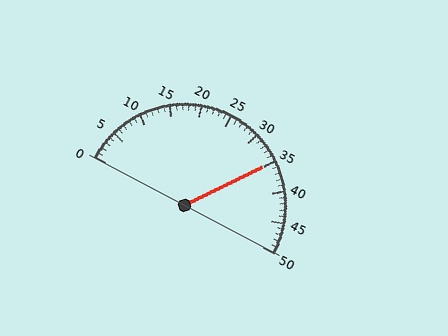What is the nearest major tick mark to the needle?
The nearest major tick mark is 35.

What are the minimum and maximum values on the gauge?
The gauge ranges from 0 to 50.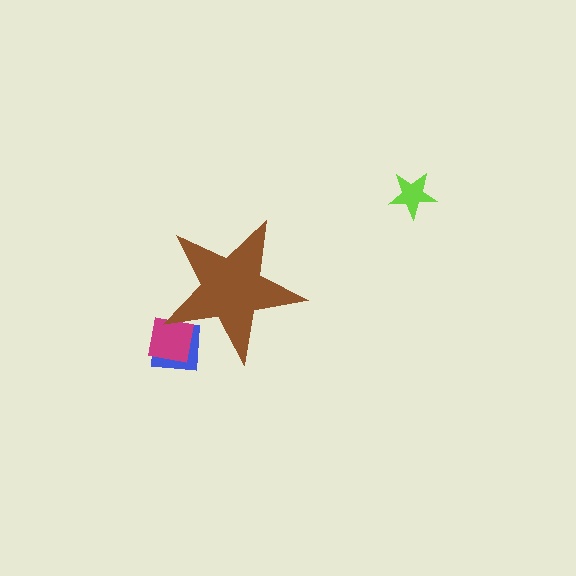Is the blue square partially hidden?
Yes, the blue square is partially hidden behind the brown star.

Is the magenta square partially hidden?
Yes, the magenta square is partially hidden behind the brown star.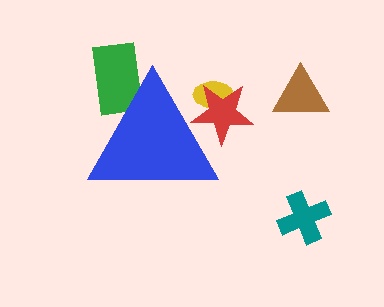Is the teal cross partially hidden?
No, the teal cross is fully visible.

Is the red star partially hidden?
Yes, the red star is partially hidden behind the blue triangle.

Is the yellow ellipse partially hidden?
Yes, the yellow ellipse is partially hidden behind the blue triangle.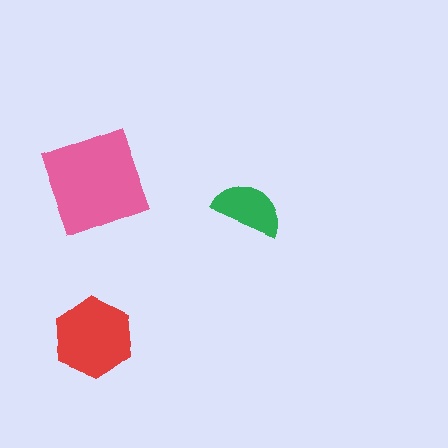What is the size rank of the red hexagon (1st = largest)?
2nd.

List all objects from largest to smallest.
The pink diamond, the red hexagon, the green semicircle.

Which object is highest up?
The pink diamond is topmost.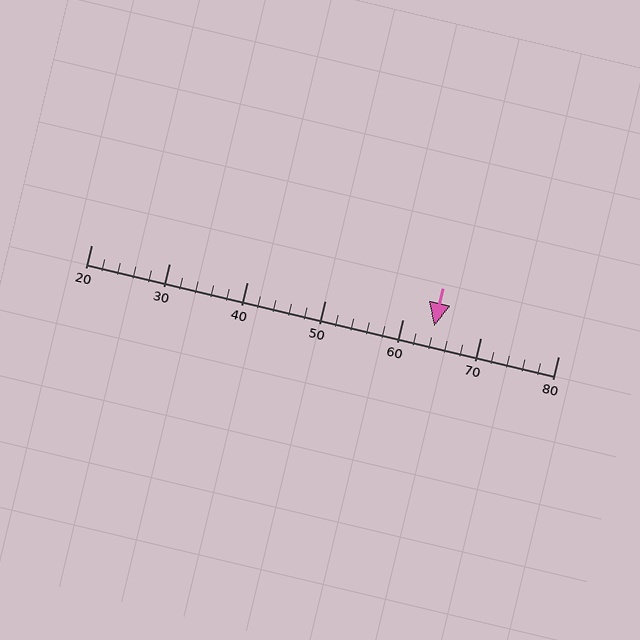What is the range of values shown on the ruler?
The ruler shows values from 20 to 80.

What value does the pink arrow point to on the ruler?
The pink arrow points to approximately 64.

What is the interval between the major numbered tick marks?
The major tick marks are spaced 10 units apart.